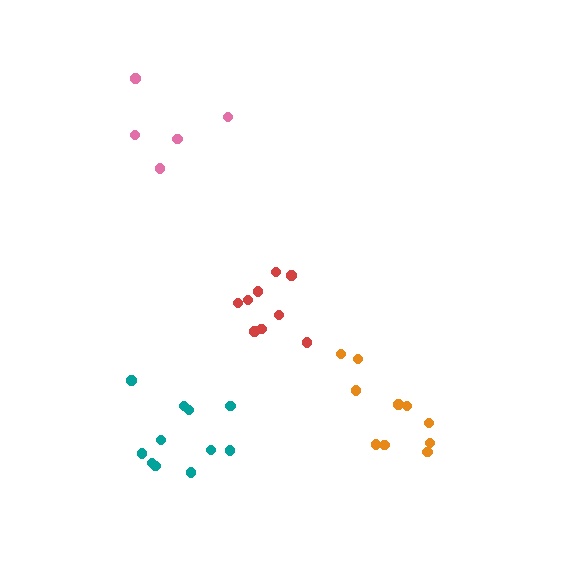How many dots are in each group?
Group 1: 9 dots, Group 2: 5 dots, Group 3: 10 dots, Group 4: 11 dots (35 total).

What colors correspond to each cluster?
The clusters are colored: red, pink, orange, teal.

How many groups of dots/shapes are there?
There are 4 groups.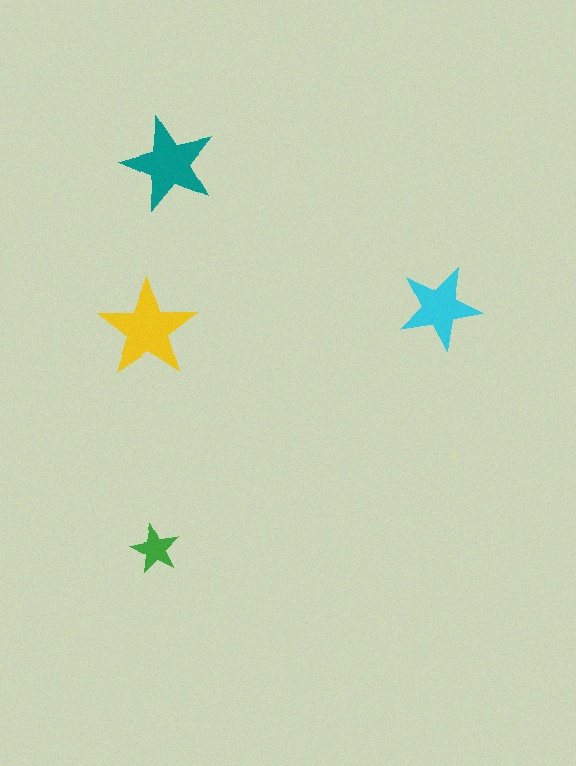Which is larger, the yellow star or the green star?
The yellow one.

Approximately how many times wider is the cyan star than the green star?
About 1.5 times wider.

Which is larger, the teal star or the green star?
The teal one.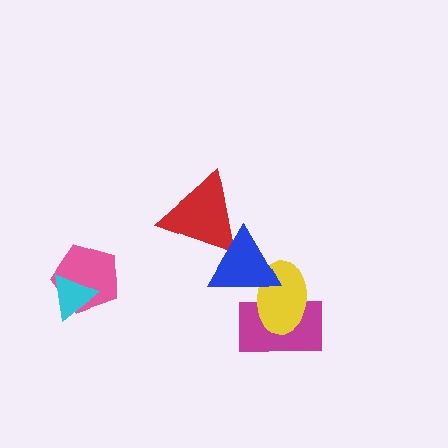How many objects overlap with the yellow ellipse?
2 objects overlap with the yellow ellipse.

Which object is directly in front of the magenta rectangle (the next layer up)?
The yellow ellipse is directly in front of the magenta rectangle.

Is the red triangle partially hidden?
Yes, it is partially covered by another shape.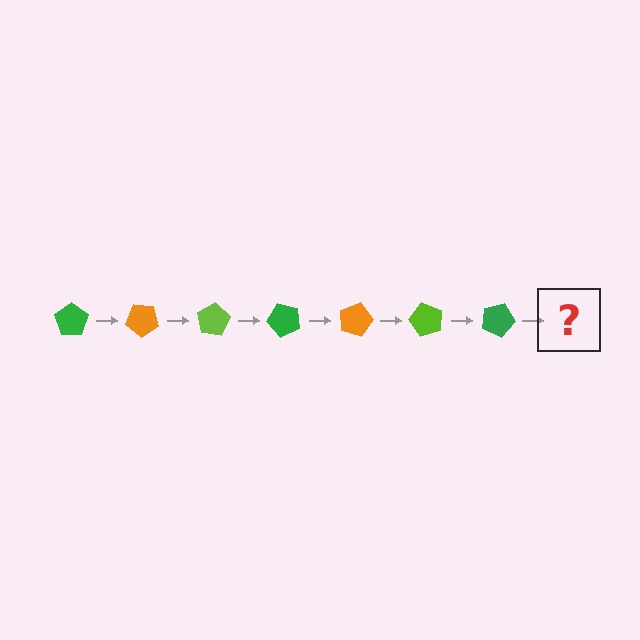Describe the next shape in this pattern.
It should be an orange pentagon, rotated 280 degrees from the start.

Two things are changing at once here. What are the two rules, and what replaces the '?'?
The two rules are that it rotates 40 degrees each step and the color cycles through green, orange, and lime. The '?' should be an orange pentagon, rotated 280 degrees from the start.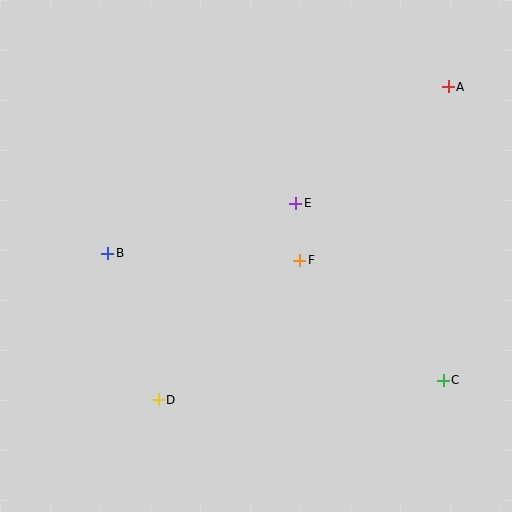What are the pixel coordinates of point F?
Point F is at (300, 260).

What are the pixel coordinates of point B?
Point B is at (108, 253).